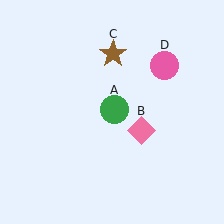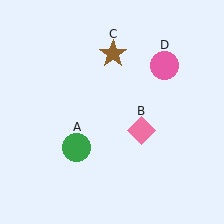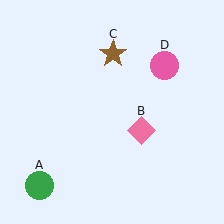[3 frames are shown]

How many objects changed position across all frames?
1 object changed position: green circle (object A).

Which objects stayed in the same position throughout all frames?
Pink diamond (object B) and brown star (object C) and pink circle (object D) remained stationary.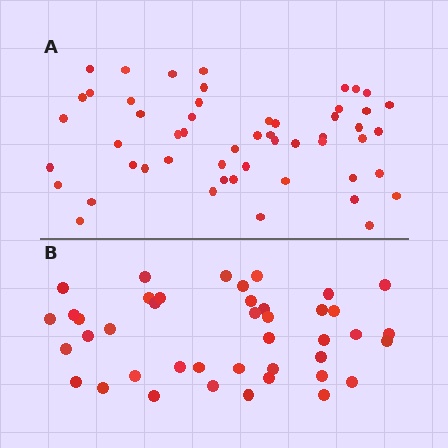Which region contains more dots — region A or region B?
Region A (the top region) has more dots.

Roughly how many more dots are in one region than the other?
Region A has roughly 12 or so more dots than region B.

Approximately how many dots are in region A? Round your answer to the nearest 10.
About 50 dots. (The exact count is 53, which rounds to 50.)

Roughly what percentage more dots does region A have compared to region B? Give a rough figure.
About 25% more.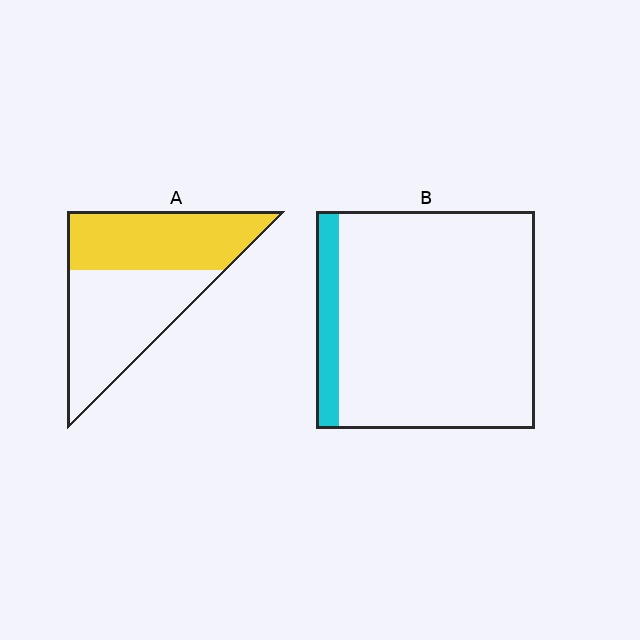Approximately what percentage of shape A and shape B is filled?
A is approximately 45% and B is approximately 10%.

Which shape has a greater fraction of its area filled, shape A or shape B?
Shape A.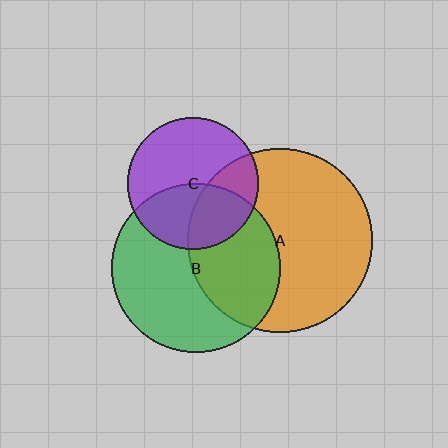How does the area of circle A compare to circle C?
Approximately 2.0 times.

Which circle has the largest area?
Circle A (orange).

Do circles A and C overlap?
Yes.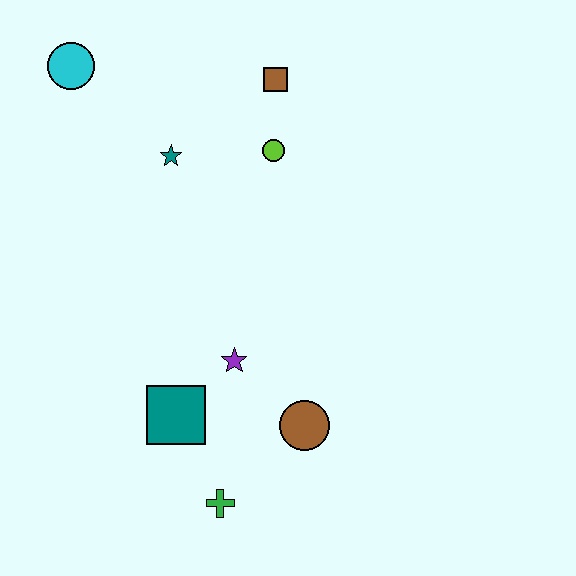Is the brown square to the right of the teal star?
Yes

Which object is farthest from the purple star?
The cyan circle is farthest from the purple star.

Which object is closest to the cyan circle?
The teal star is closest to the cyan circle.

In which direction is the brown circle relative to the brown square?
The brown circle is below the brown square.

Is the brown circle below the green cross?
No